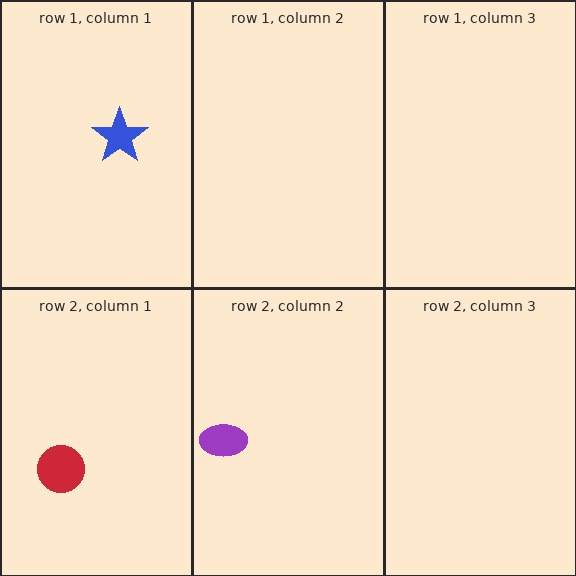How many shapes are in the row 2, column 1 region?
1.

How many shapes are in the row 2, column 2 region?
1.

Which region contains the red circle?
The row 2, column 1 region.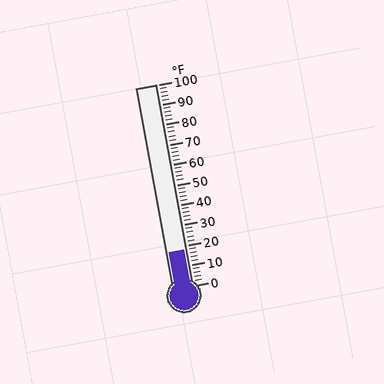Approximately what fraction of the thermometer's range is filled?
The thermometer is filled to approximately 20% of its range.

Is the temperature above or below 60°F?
The temperature is below 60°F.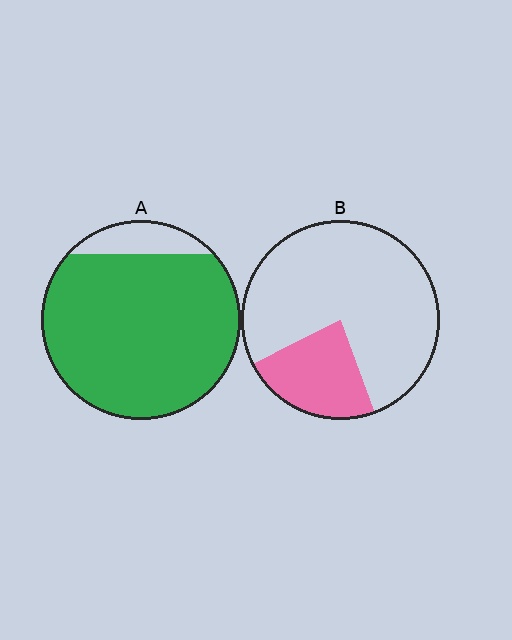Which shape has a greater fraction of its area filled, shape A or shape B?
Shape A.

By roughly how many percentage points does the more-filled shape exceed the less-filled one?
By roughly 65 percentage points (A over B).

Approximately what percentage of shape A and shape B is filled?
A is approximately 90% and B is approximately 25%.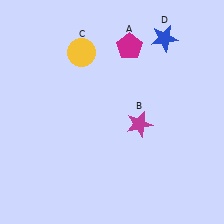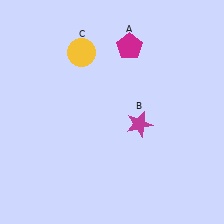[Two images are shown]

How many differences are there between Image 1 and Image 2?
There is 1 difference between the two images.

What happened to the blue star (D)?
The blue star (D) was removed in Image 2. It was in the top-right area of Image 1.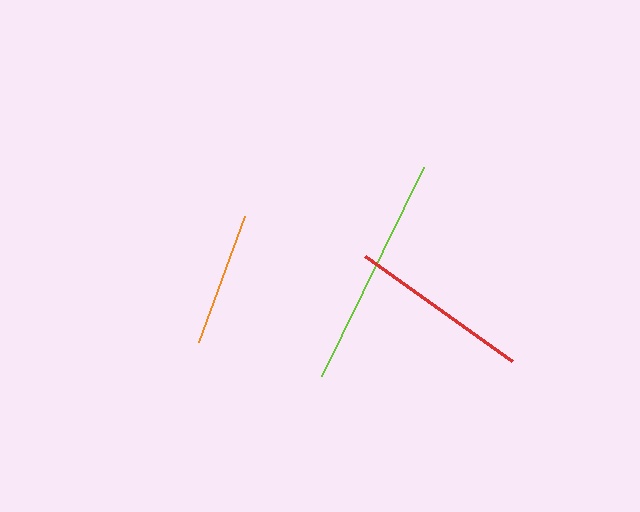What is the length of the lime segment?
The lime segment is approximately 232 pixels long.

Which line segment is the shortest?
The orange line is the shortest at approximately 134 pixels.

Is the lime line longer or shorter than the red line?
The lime line is longer than the red line.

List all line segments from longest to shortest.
From longest to shortest: lime, red, orange.